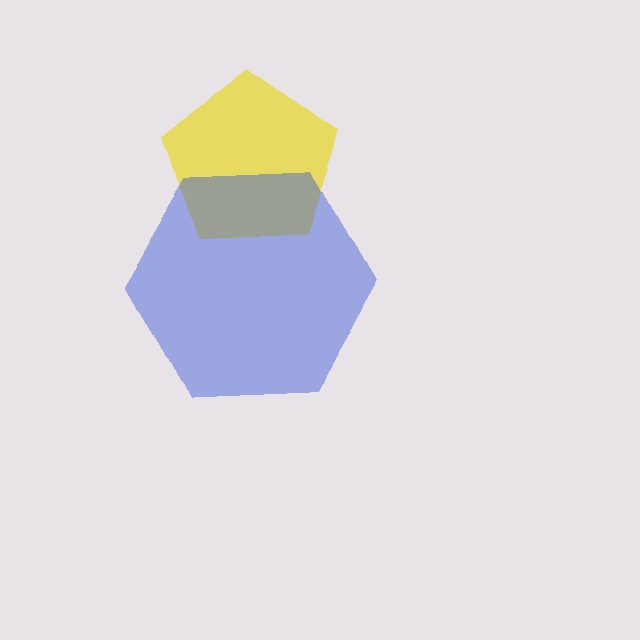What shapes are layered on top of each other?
The layered shapes are: a yellow pentagon, a blue hexagon.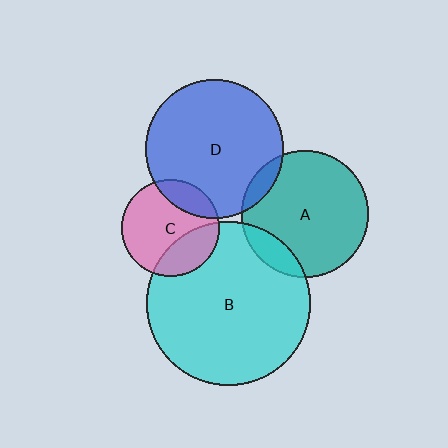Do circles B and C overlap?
Yes.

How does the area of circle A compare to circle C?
Approximately 1.7 times.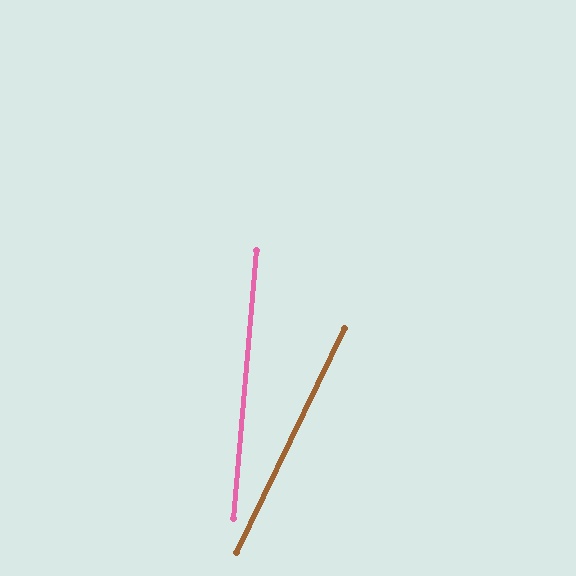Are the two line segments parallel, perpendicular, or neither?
Neither parallel nor perpendicular — they differ by about 21°.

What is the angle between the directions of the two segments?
Approximately 21 degrees.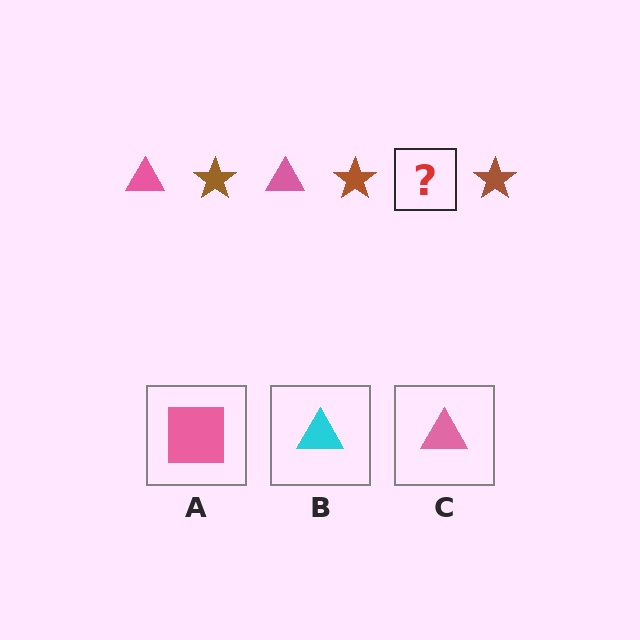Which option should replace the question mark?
Option C.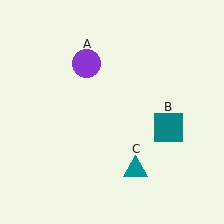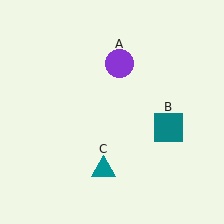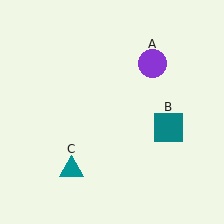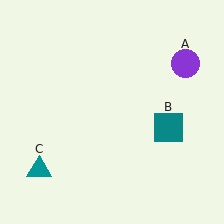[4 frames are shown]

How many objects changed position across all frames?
2 objects changed position: purple circle (object A), teal triangle (object C).